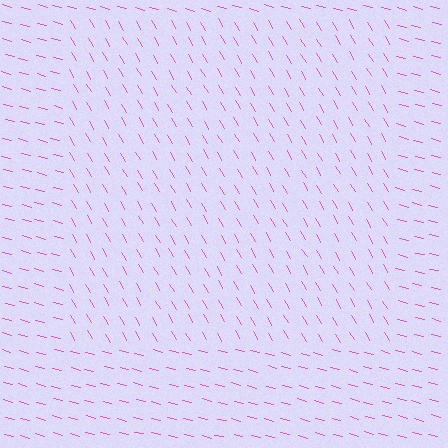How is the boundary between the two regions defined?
The boundary is defined purely by a change in line orientation (approximately 45 degrees difference). All lines are the same color and thickness.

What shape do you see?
I see a rectangle.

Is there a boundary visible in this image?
Yes, there is a texture boundary formed by a change in line orientation.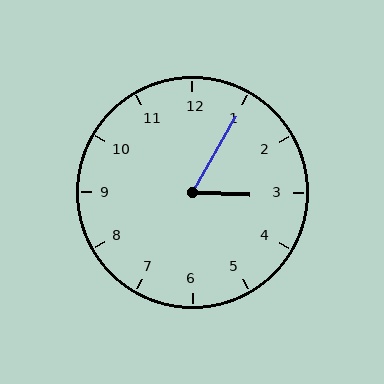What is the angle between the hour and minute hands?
Approximately 62 degrees.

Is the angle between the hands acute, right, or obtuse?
It is acute.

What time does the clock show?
3:05.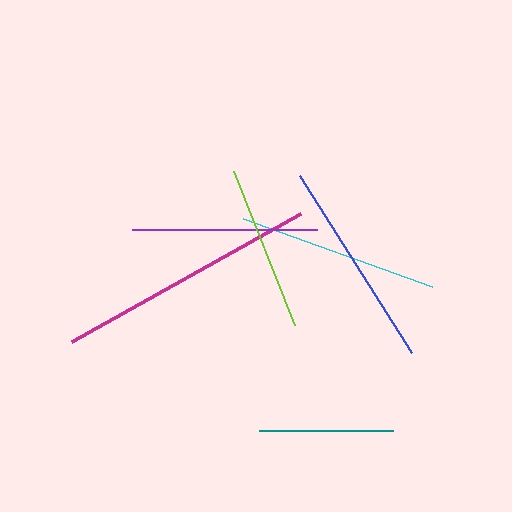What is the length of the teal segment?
The teal segment is approximately 135 pixels long.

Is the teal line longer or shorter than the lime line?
The lime line is longer than the teal line.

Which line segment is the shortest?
The teal line is the shortest at approximately 135 pixels.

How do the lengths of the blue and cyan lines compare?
The blue and cyan lines are approximately the same length.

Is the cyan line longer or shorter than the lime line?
The cyan line is longer than the lime line.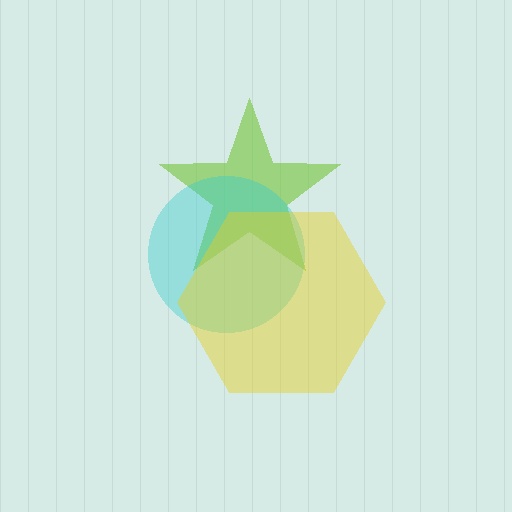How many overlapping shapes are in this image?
There are 3 overlapping shapes in the image.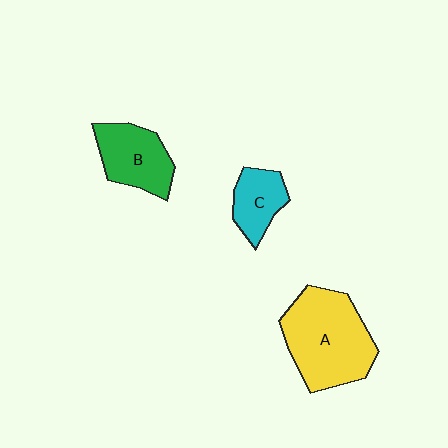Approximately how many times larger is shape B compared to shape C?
Approximately 1.4 times.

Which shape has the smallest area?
Shape C (cyan).